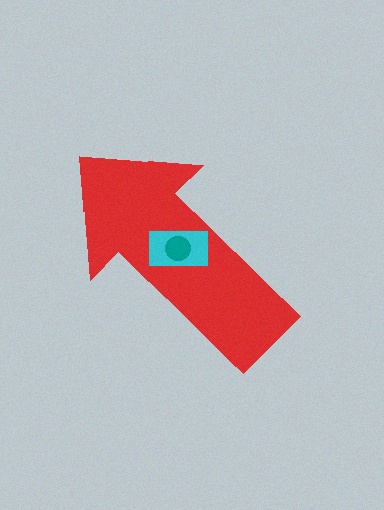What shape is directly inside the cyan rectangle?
The teal circle.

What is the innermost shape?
The teal circle.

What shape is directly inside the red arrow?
The cyan rectangle.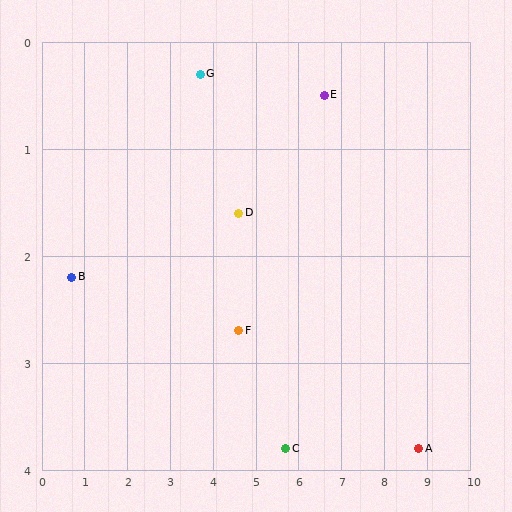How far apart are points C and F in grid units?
Points C and F are about 1.6 grid units apart.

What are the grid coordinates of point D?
Point D is at approximately (4.6, 1.6).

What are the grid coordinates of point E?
Point E is at approximately (6.6, 0.5).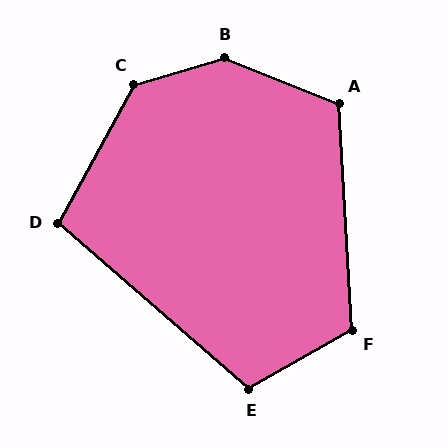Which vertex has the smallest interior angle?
D, at approximately 102 degrees.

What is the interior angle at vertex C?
Approximately 135 degrees (obtuse).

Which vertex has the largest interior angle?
B, at approximately 142 degrees.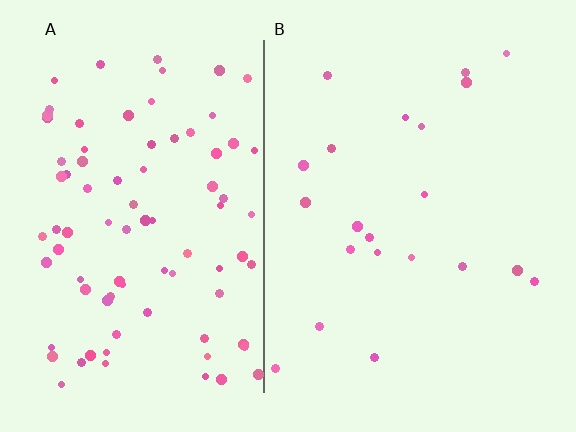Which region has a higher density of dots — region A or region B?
A (the left).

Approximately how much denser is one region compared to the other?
Approximately 4.1× — region A over region B.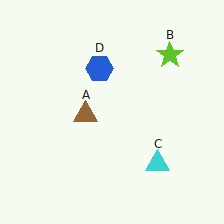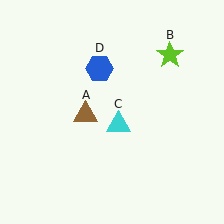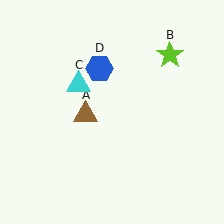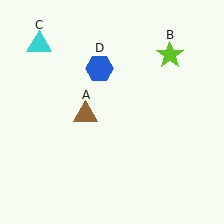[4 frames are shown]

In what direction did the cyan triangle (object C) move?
The cyan triangle (object C) moved up and to the left.